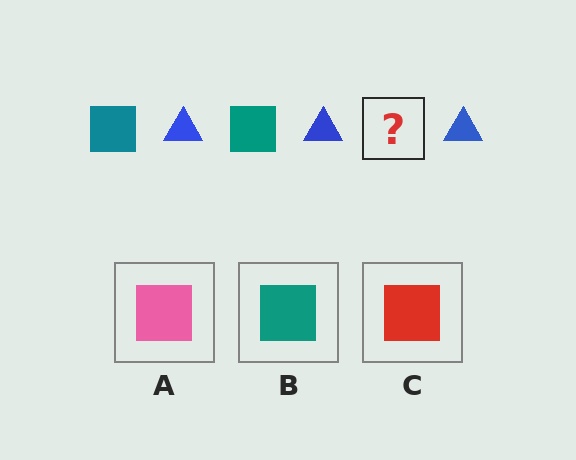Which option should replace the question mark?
Option B.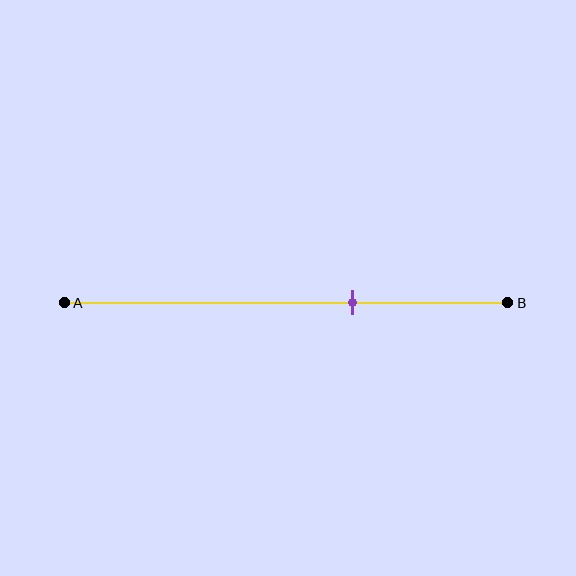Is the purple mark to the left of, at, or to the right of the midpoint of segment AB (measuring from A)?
The purple mark is to the right of the midpoint of segment AB.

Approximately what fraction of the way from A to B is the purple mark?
The purple mark is approximately 65% of the way from A to B.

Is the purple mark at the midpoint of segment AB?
No, the mark is at about 65% from A, not at the 50% midpoint.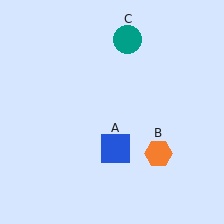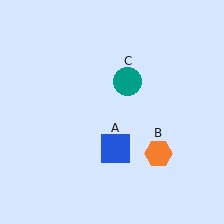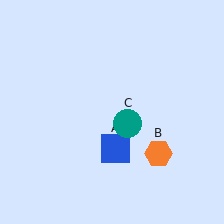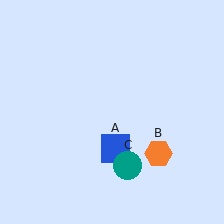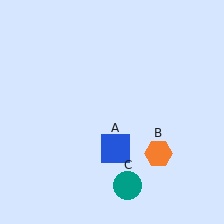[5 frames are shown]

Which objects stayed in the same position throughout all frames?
Blue square (object A) and orange hexagon (object B) remained stationary.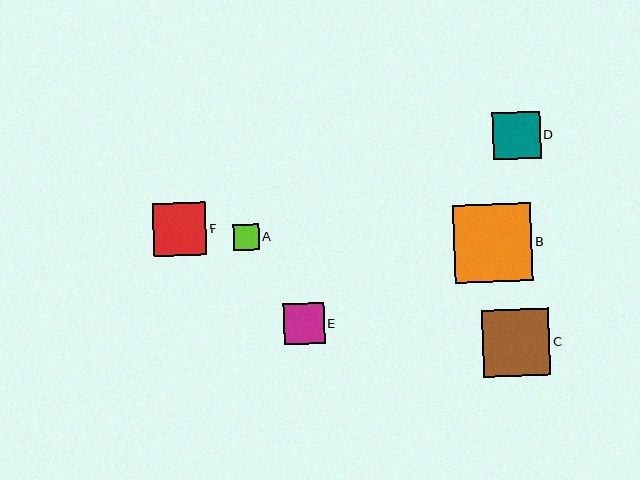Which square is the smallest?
Square A is the smallest with a size of approximately 26 pixels.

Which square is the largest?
Square B is the largest with a size of approximately 78 pixels.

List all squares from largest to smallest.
From largest to smallest: B, C, F, D, E, A.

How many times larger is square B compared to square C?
Square B is approximately 1.2 times the size of square C.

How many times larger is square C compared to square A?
Square C is approximately 2.6 times the size of square A.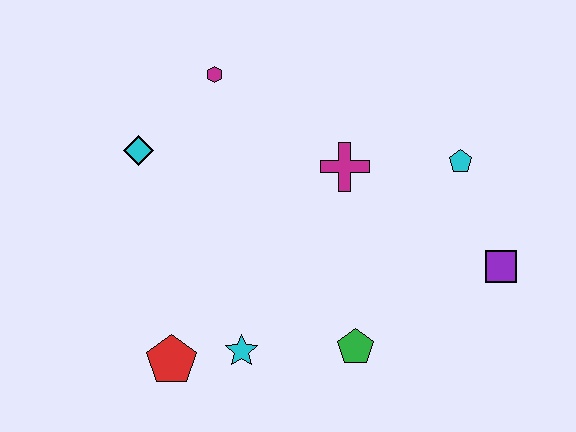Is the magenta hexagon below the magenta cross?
No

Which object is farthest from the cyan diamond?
The purple square is farthest from the cyan diamond.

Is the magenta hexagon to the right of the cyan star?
No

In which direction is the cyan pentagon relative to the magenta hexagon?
The cyan pentagon is to the right of the magenta hexagon.